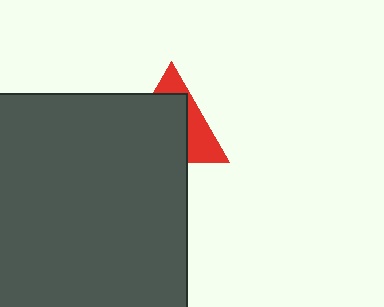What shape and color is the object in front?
The object in front is a dark gray square.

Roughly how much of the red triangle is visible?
A small part of it is visible (roughly 37%).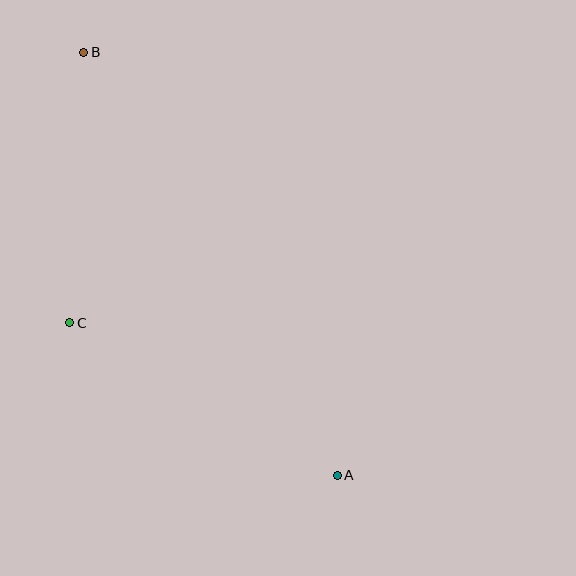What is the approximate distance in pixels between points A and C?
The distance between A and C is approximately 308 pixels.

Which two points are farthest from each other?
Points A and B are farthest from each other.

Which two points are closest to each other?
Points B and C are closest to each other.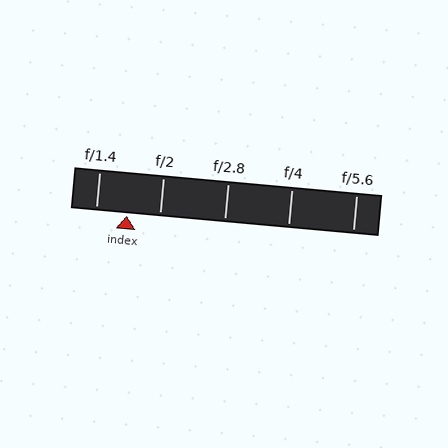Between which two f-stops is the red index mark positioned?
The index mark is between f/1.4 and f/2.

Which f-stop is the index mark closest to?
The index mark is closest to f/1.4.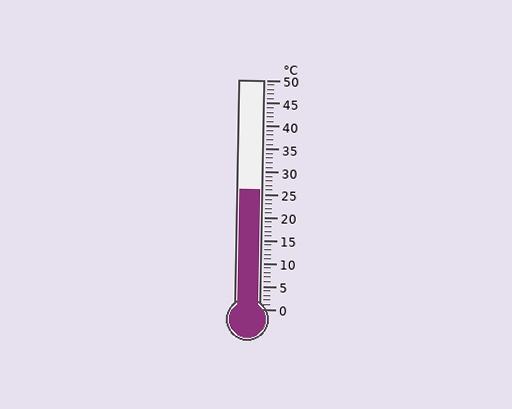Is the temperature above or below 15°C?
The temperature is above 15°C.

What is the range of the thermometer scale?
The thermometer scale ranges from 0°C to 50°C.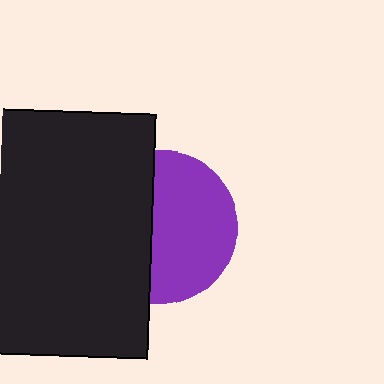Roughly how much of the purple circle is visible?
About half of it is visible (roughly 57%).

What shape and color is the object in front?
The object in front is a black rectangle.